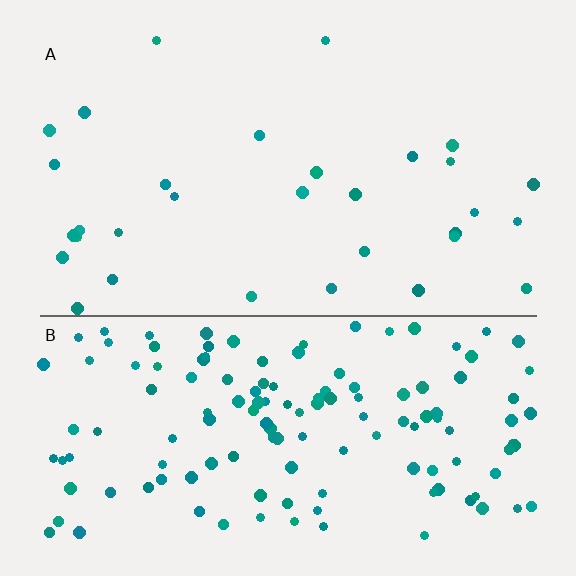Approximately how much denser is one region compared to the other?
Approximately 4.4× — region B over region A.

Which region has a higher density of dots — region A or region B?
B (the bottom).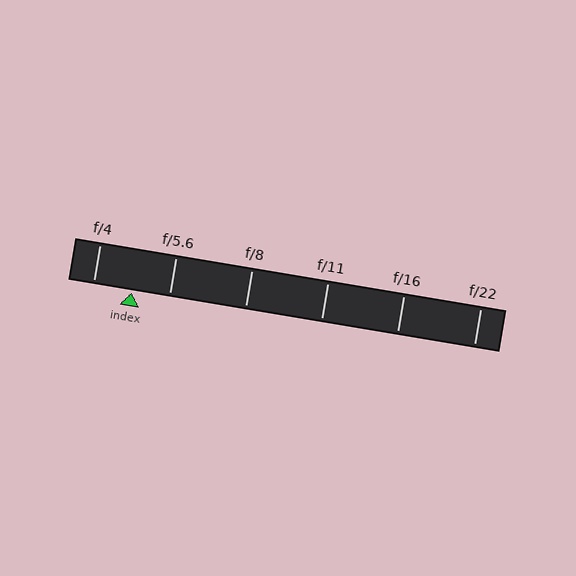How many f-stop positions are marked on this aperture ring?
There are 6 f-stop positions marked.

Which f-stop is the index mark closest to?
The index mark is closest to f/5.6.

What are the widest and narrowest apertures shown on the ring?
The widest aperture shown is f/4 and the narrowest is f/22.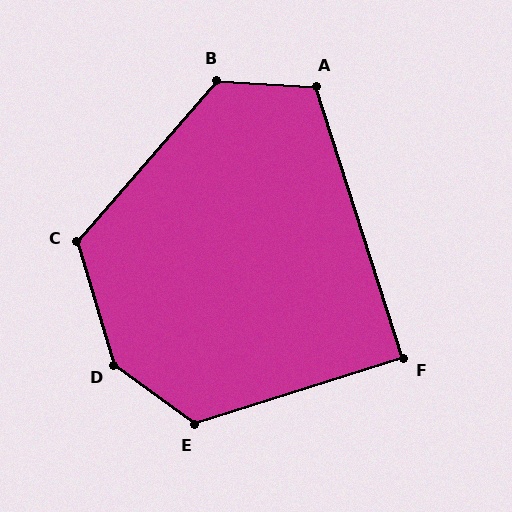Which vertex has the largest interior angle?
D, at approximately 143 degrees.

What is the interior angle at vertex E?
Approximately 126 degrees (obtuse).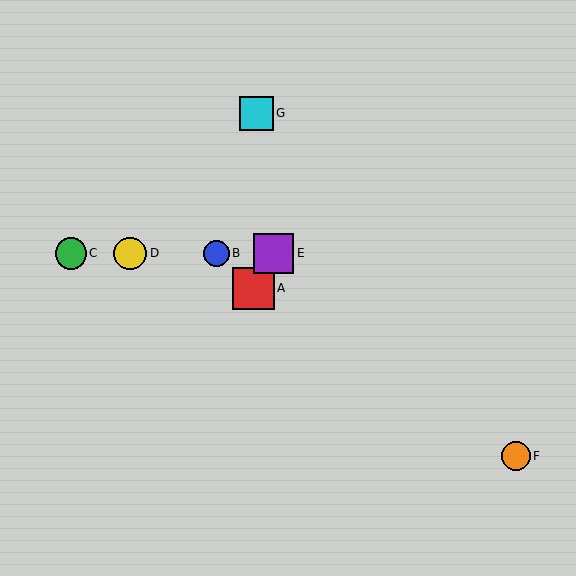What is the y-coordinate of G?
Object G is at y≈113.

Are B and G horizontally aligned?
No, B is at y≈253 and G is at y≈113.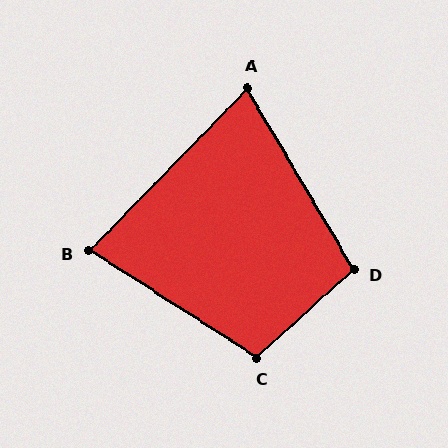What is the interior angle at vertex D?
Approximately 102 degrees (obtuse).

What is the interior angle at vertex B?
Approximately 78 degrees (acute).